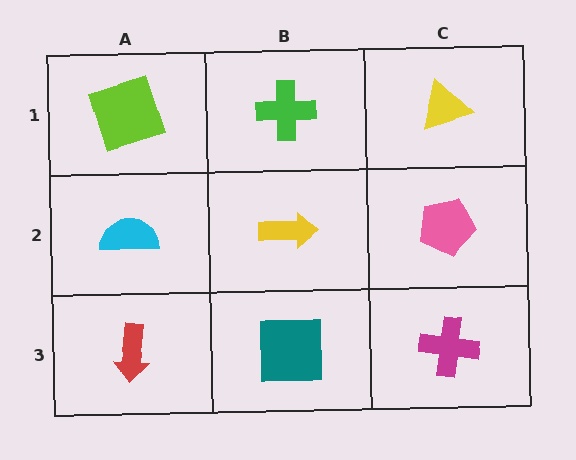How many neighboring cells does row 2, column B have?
4.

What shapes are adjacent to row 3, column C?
A pink pentagon (row 2, column C), a teal square (row 3, column B).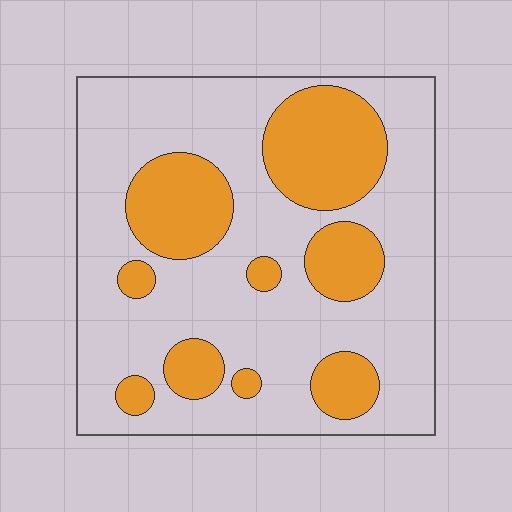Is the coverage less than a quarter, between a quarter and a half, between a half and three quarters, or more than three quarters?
Between a quarter and a half.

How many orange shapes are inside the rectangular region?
9.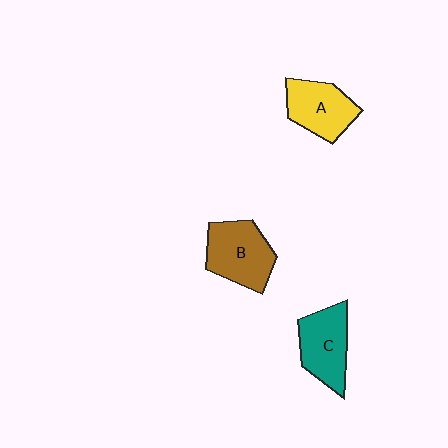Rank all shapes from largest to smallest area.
From largest to smallest: B (brown), C (teal), A (yellow).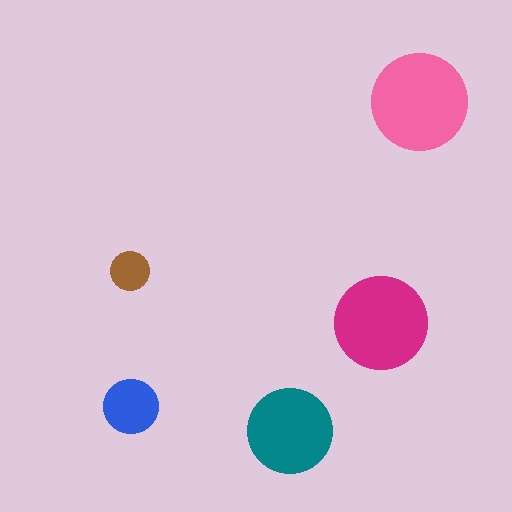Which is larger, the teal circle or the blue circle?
The teal one.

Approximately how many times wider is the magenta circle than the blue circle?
About 1.5 times wider.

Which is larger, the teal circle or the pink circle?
The pink one.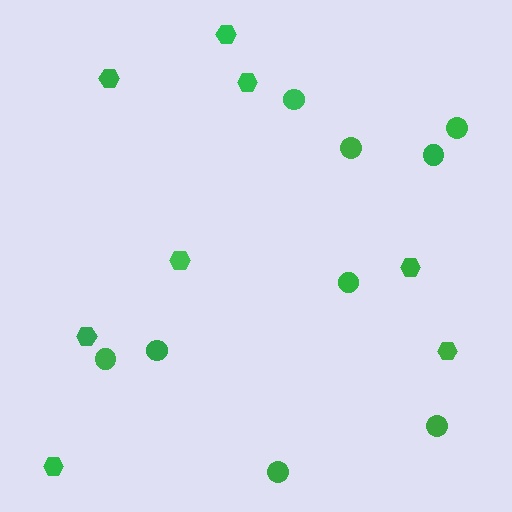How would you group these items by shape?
There are 2 groups: one group of circles (9) and one group of hexagons (8).